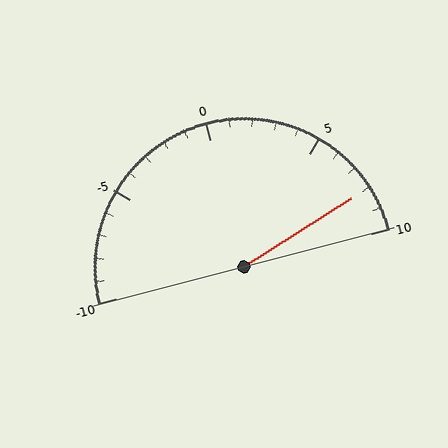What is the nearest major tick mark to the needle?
The nearest major tick mark is 10.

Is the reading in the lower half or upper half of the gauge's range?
The reading is in the upper half of the range (-10 to 10).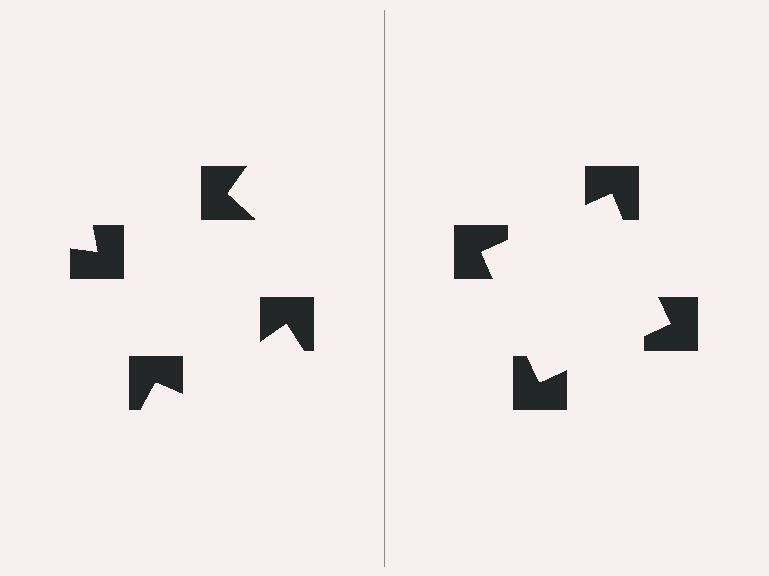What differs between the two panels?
The notched squares are positioned identically on both sides; only the wedge orientations differ. On the right they align to a square; on the left they are misaligned.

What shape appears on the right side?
An illusory square.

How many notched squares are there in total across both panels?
8 — 4 on each side.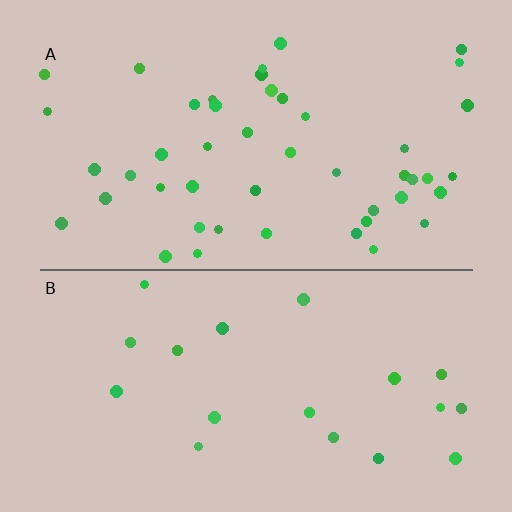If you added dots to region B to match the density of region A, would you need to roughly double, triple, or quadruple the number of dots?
Approximately double.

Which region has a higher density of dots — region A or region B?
A (the top).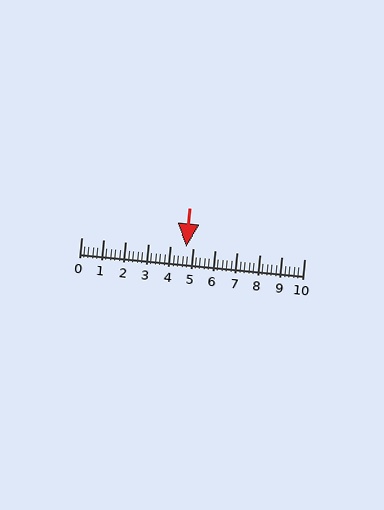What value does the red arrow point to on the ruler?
The red arrow points to approximately 4.7.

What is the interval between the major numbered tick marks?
The major tick marks are spaced 1 units apart.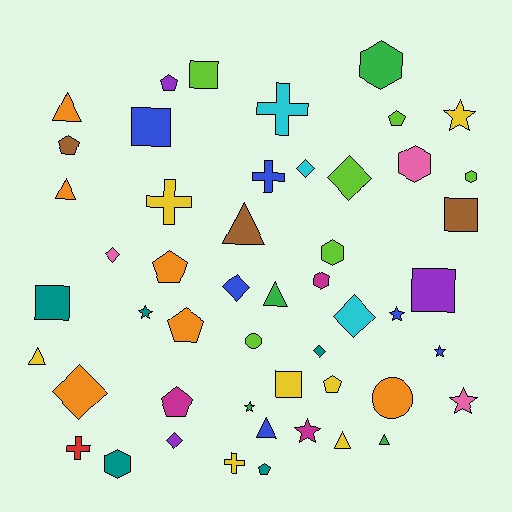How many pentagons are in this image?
There are 8 pentagons.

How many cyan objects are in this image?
There are 3 cyan objects.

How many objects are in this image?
There are 50 objects.